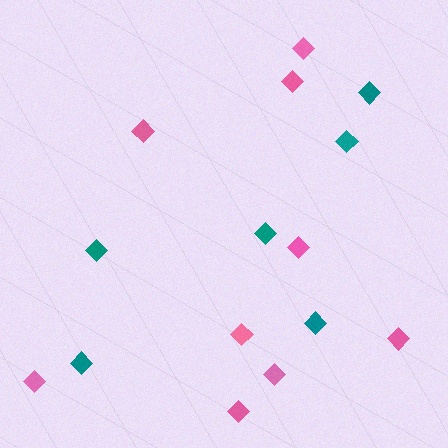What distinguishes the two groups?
There are 2 groups: one group of pink diamonds (9) and one group of teal diamonds (6).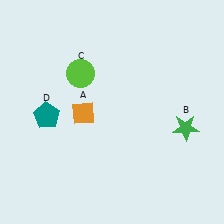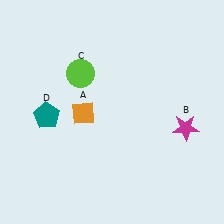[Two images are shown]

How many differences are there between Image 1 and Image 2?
There is 1 difference between the two images.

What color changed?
The star (B) changed from green in Image 1 to magenta in Image 2.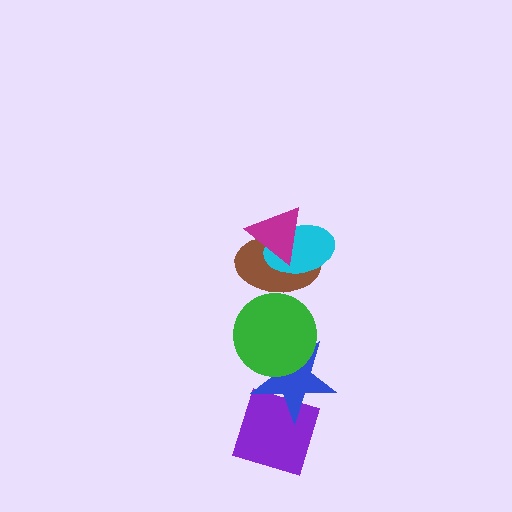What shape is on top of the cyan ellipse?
The magenta triangle is on top of the cyan ellipse.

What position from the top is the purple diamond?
The purple diamond is 6th from the top.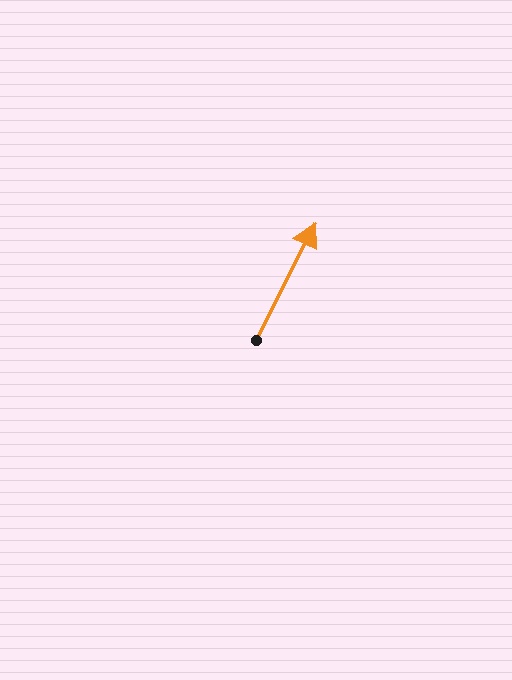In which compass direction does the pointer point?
Northeast.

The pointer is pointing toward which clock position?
Roughly 1 o'clock.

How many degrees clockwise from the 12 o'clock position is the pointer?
Approximately 27 degrees.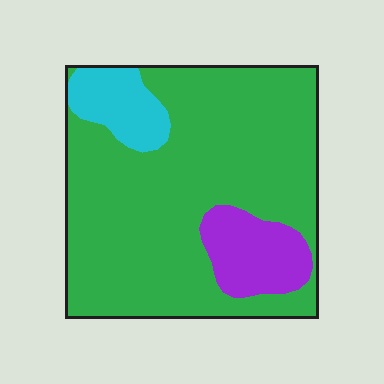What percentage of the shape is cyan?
Cyan covers roughly 10% of the shape.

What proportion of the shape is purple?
Purple takes up about one eighth (1/8) of the shape.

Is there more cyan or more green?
Green.